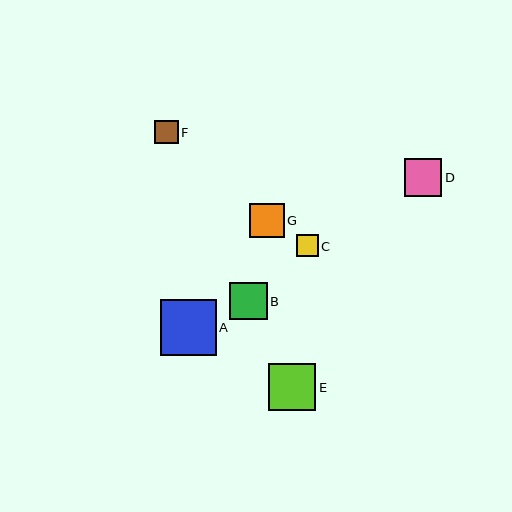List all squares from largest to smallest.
From largest to smallest: A, E, D, B, G, F, C.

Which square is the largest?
Square A is the largest with a size of approximately 56 pixels.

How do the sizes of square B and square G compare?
Square B and square G are approximately the same size.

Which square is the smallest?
Square C is the smallest with a size of approximately 22 pixels.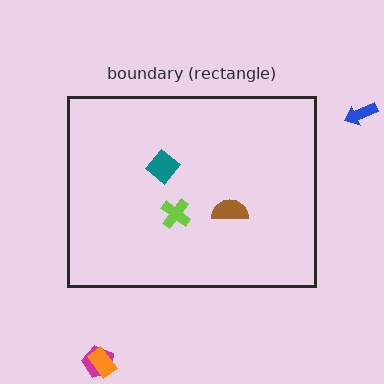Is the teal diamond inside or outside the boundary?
Inside.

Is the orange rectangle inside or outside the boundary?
Outside.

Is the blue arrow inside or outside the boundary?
Outside.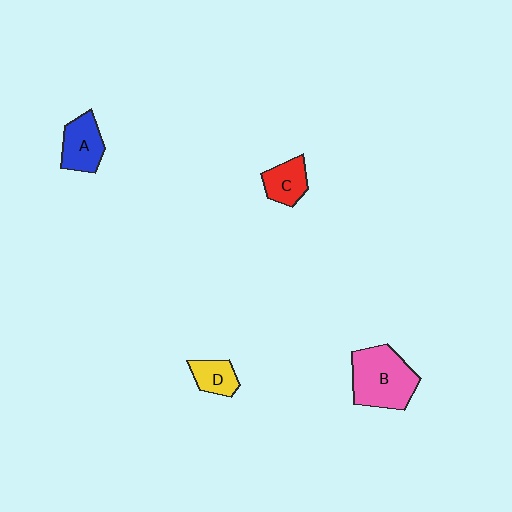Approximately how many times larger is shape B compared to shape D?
Approximately 2.4 times.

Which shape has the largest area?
Shape B (pink).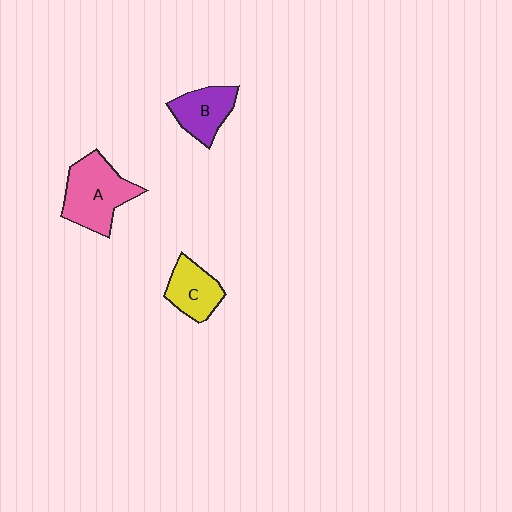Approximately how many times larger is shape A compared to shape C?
Approximately 1.6 times.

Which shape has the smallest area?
Shape C (yellow).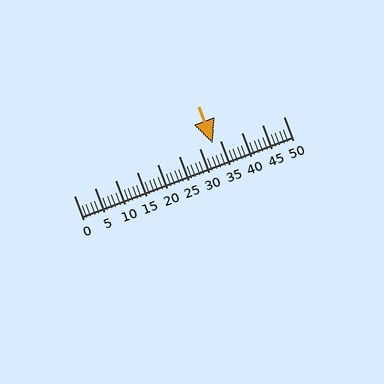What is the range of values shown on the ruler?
The ruler shows values from 0 to 50.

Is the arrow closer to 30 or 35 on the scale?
The arrow is closer to 35.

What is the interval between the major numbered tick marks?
The major tick marks are spaced 5 units apart.